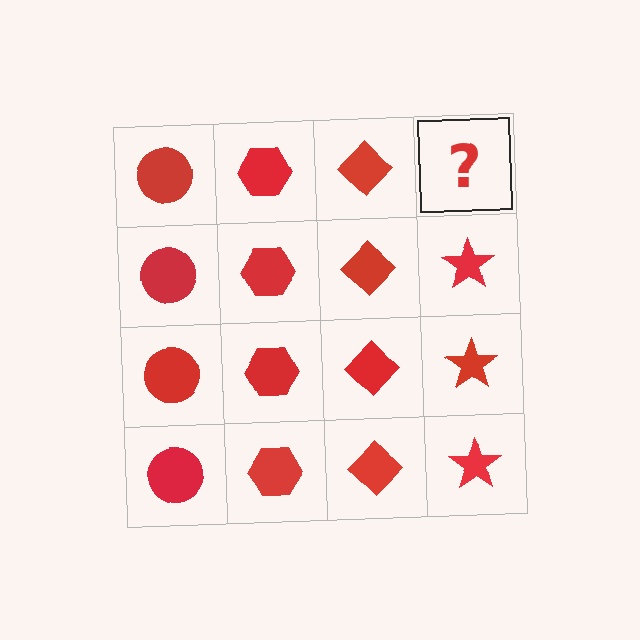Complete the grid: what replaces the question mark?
The question mark should be replaced with a red star.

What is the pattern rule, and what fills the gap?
The rule is that each column has a consistent shape. The gap should be filled with a red star.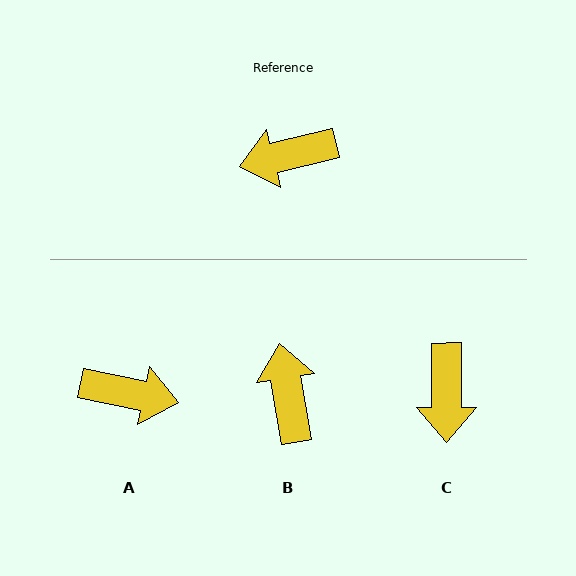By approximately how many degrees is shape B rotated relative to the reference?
Approximately 94 degrees clockwise.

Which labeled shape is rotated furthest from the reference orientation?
A, about 155 degrees away.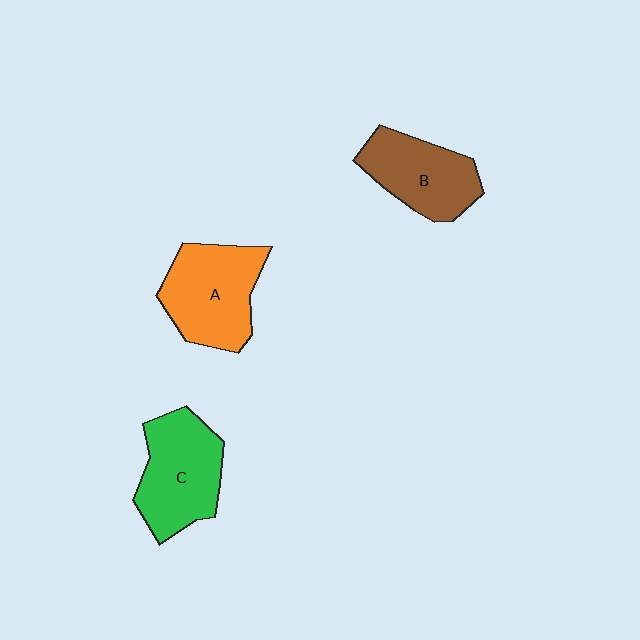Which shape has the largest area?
Shape A (orange).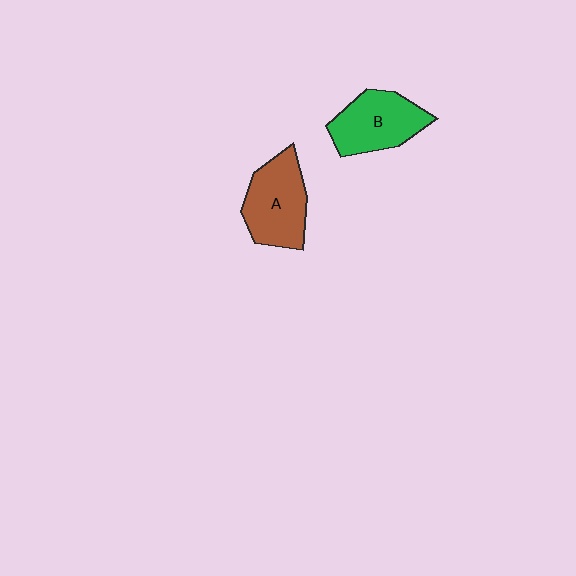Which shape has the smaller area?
Shape B (green).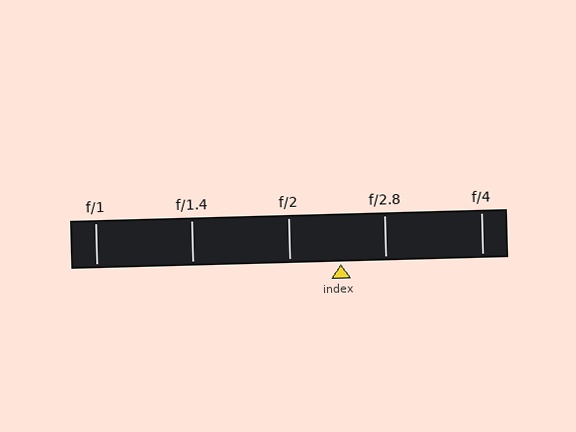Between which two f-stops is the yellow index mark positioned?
The index mark is between f/2 and f/2.8.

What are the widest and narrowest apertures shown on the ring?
The widest aperture shown is f/1 and the narrowest is f/4.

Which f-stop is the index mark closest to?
The index mark is closest to f/2.8.